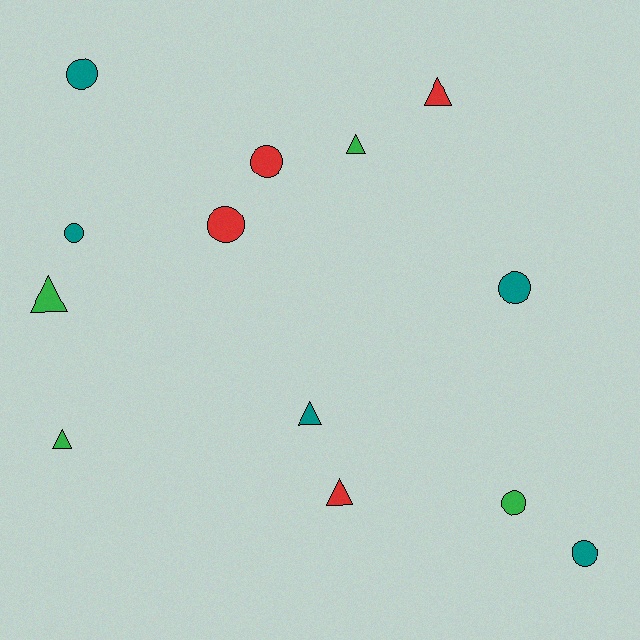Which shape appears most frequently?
Circle, with 7 objects.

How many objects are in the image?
There are 13 objects.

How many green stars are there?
There are no green stars.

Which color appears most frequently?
Teal, with 5 objects.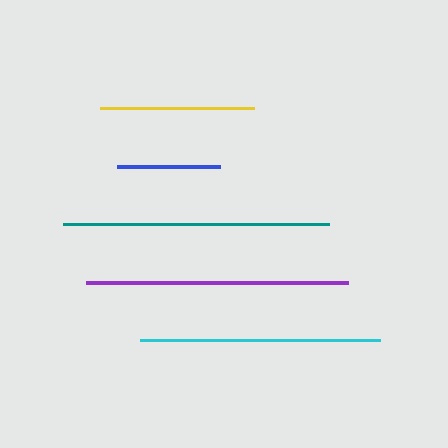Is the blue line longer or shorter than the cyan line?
The cyan line is longer than the blue line.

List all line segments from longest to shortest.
From longest to shortest: teal, purple, cyan, yellow, blue.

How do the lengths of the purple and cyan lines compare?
The purple and cyan lines are approximately the same length.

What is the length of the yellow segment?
The yellow segment is approximately 154 pixels long.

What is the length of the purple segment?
The purple segment is approximately 262 pixels long.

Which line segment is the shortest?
The blue line is the shortest at approximately 102 pixels.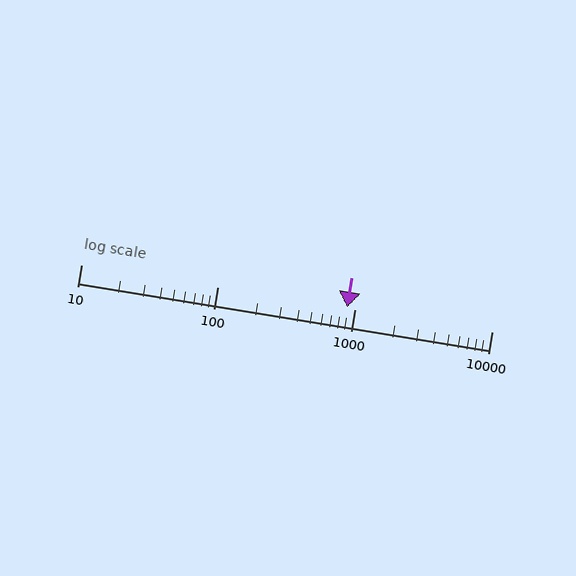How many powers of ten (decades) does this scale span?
The scale spans 3 decades, from 10 to 10000.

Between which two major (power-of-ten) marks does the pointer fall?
The pointer is between 100 and 1000.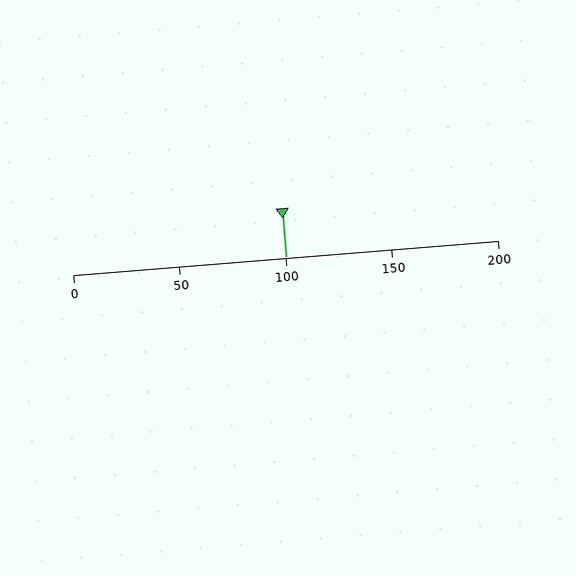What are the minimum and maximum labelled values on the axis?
The axis runs from 0 to 200.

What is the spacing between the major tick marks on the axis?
The major ticks are spaced 50 apart.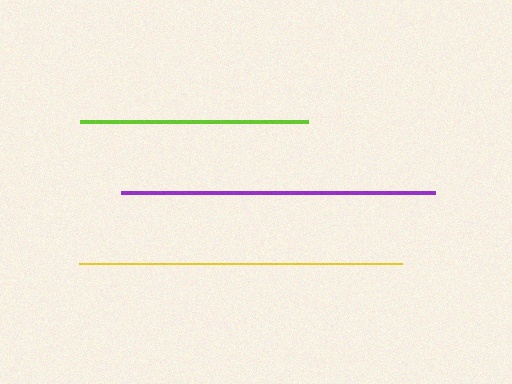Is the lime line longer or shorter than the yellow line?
The yellow line is longer than the lime line.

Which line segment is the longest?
The yellow line is the longest at approximately 323 pixels.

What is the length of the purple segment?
The purple segment is approximately 314 pixels long.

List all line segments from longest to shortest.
From longest to shortest: yellow, purple, lime.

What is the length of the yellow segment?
The yellow segment is approximately 323 pixels long.